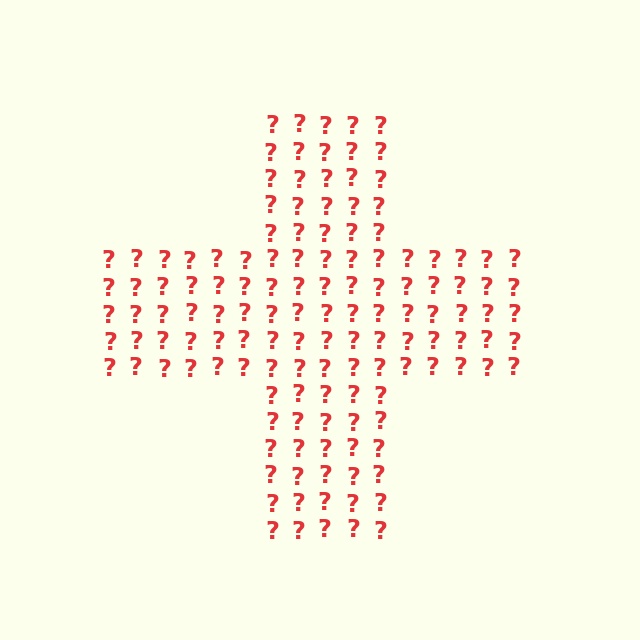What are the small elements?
The small elements are question marks.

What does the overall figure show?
The overall figure shows a cross.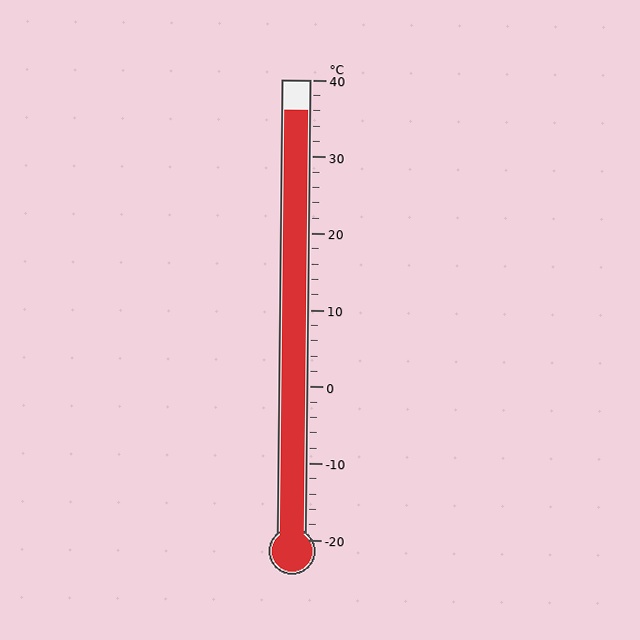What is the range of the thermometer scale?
The thermometer scale ranges from -20°C to 40°C.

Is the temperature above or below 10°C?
The temperature is above 10°C.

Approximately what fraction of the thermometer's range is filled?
The thermometer is filled to approximately 95% of its range.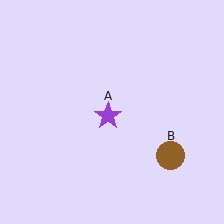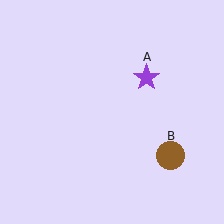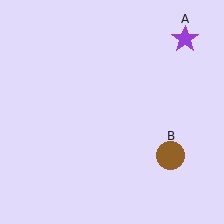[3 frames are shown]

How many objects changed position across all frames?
1 object changed position: purple star (object A).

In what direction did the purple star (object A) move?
The purple star (object A) moved up and to the right.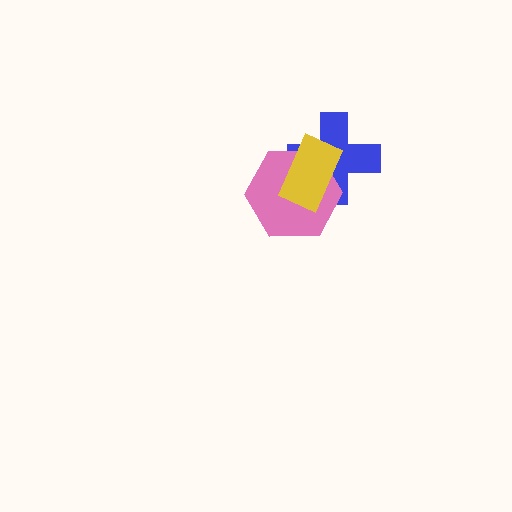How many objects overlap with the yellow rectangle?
2 objects overlap with the yellow rectangle.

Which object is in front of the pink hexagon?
The yellow rectangle is in front of the pink hexagon.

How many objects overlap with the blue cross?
2 objects overlap with the blue cross.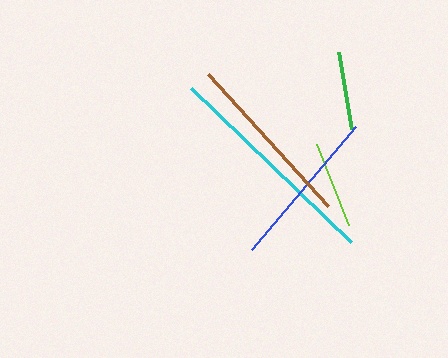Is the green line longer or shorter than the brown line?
The brown line is longer than the green line.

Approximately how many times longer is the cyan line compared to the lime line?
The cyan line is approximately 2.5 times the length of the lime line.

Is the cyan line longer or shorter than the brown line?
The cyan line is longer than the brown line.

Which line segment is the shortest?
The green line is the shortest at approximately 78 pixels.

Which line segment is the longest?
The cyan line is the longest at approximately 222 pixels.